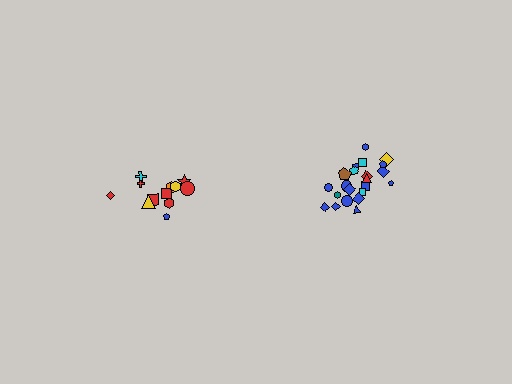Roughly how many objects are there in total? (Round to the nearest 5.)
Roughly 35 objects in total.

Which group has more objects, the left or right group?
The right group.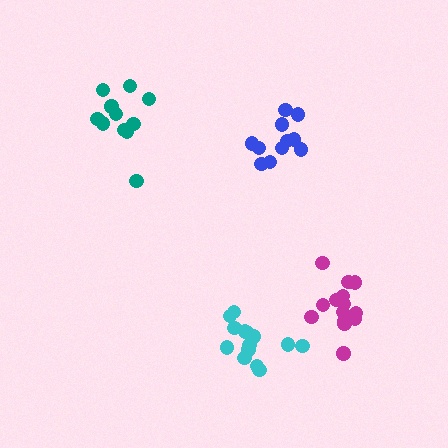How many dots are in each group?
Group 1: 14 dots, Group 2: 14 dots, Group 3: 11 dots, Group 4: 11 dots (50 total).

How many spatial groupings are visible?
There are 4 spatial groupings.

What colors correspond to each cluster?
The clusters are colored: cyan, magenta, teal, blue.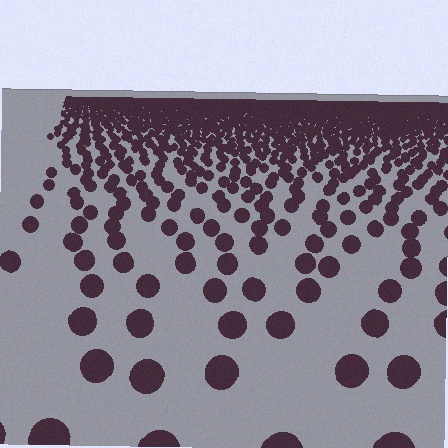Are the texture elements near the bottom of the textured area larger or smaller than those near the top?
Larger. Near the bottom, elements are closer to the viewer and appear at a bigger on-screen size.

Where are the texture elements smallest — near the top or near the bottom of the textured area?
Near the top.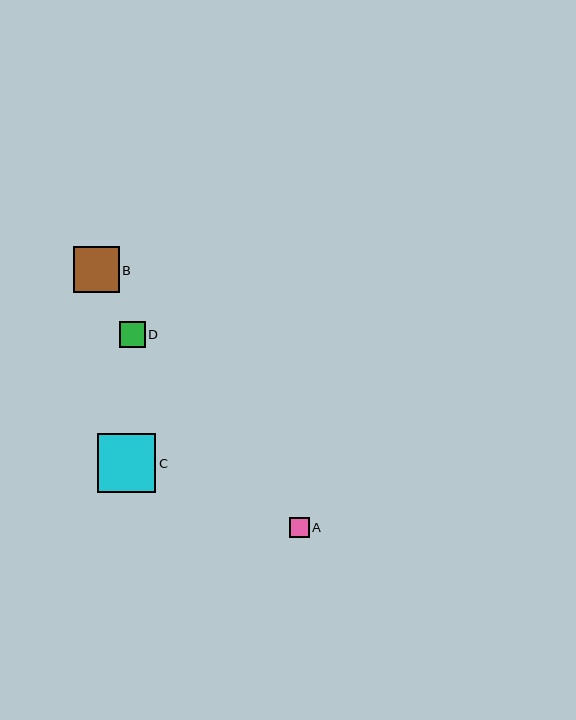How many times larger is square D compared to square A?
Square D is approximately 1.3 times the size of square A.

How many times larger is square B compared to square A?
Square B is approximately 2.3 times the size of square A.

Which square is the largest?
Square C is the largest with a size of approximately 58 pixels.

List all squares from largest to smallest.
From largest to smallest: C, B, D, A.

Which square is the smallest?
Square A is the smallest with a size of approximately 20 pixels.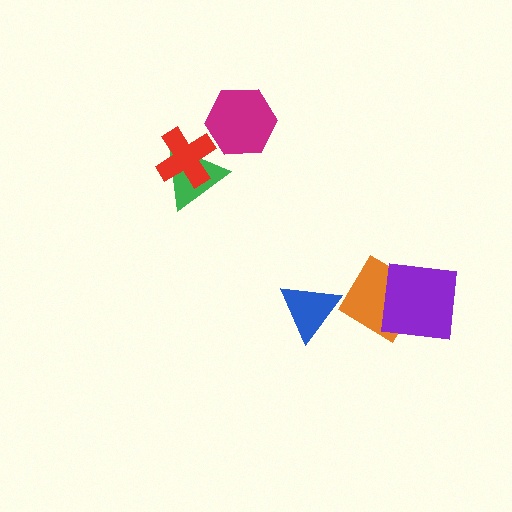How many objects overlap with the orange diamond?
1 object overlaps with the orange diamond.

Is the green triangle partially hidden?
Yes, it is partially covered by another shape.